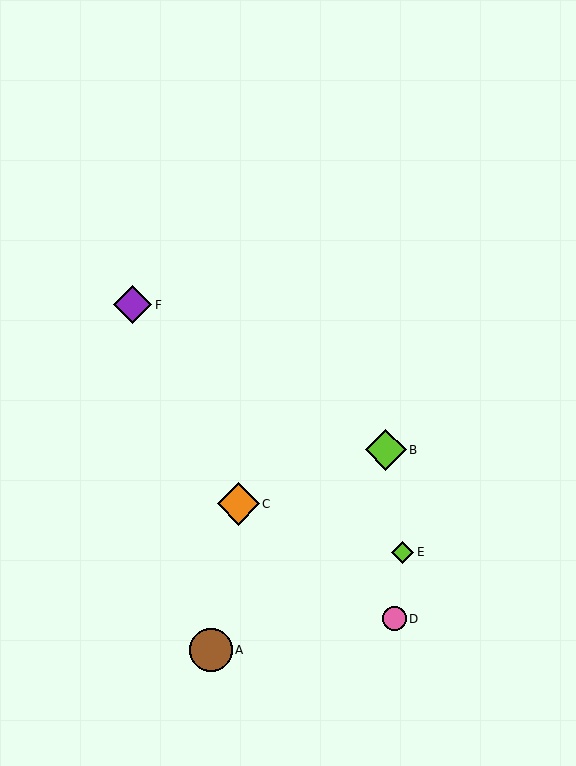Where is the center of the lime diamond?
The center of the lime diamond is at (403, 552).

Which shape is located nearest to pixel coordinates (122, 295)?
The purple diamond (labeled F) at (133, 305) is nearest to that location.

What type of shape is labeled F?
Shape F is a purple diamond.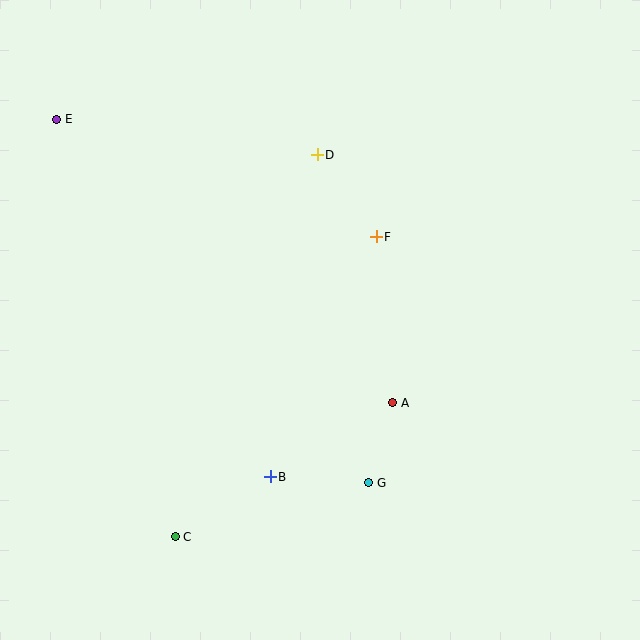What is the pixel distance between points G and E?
The distance between G and E is 479 pixels.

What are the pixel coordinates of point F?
Point F is at (376, 237).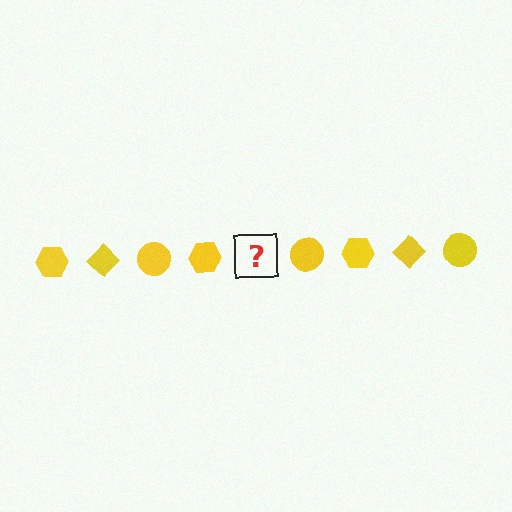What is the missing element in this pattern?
The missing element is a yellow diamond.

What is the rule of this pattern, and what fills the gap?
The rule is that the pattern cycles through hexagon, diamond, circle shapes in yellow. The gap should be filled with a yellow diamond.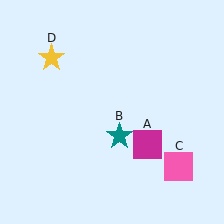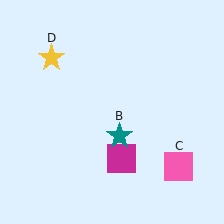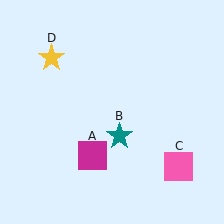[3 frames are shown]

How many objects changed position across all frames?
1 object changed position: magenta square (object A).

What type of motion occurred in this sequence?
The magenta square (object A) rotated clockwise around the center of the scene.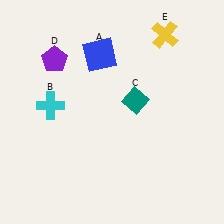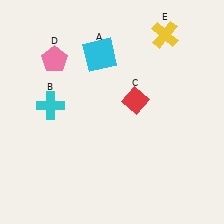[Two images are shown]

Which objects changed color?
A changed from blue to cyan. C changed from teal to red. D changed from purple to pink.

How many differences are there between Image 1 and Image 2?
There are 3 differences between the two images.